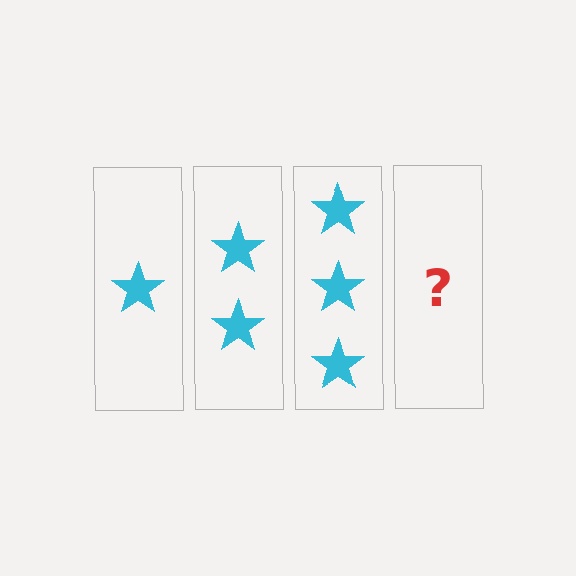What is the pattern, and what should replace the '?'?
The pattern is that each step adds one more star. The '?' should be 4 stars.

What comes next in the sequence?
The next element should be 4 stars.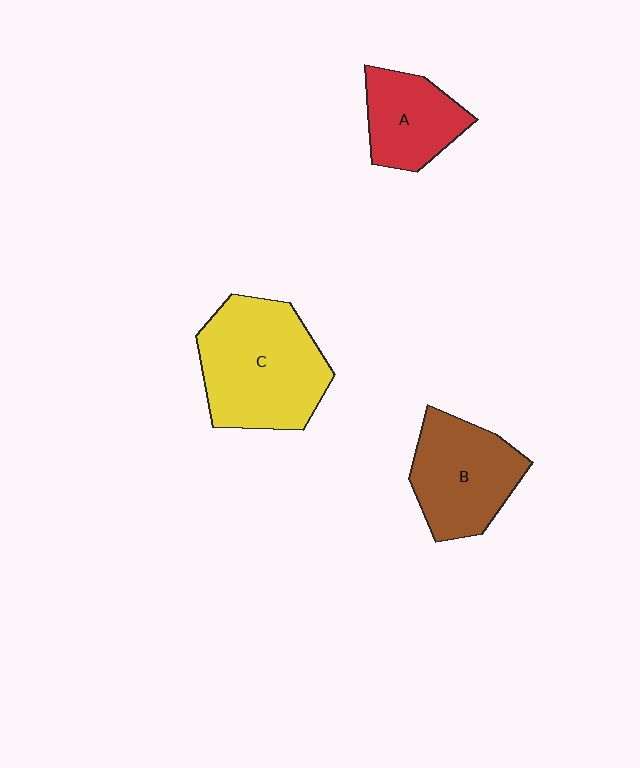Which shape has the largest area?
Shape C (yellow).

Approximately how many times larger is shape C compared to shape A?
Approximately 1.8 times.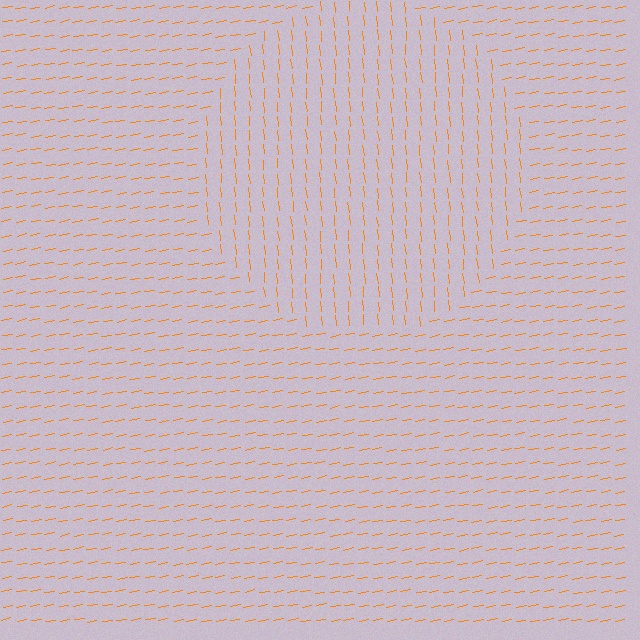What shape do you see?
I see a circle.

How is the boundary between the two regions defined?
The boundary is defined purely by a change in line orientation (approximately 85 degrees difference). All lines are the same color and thickness.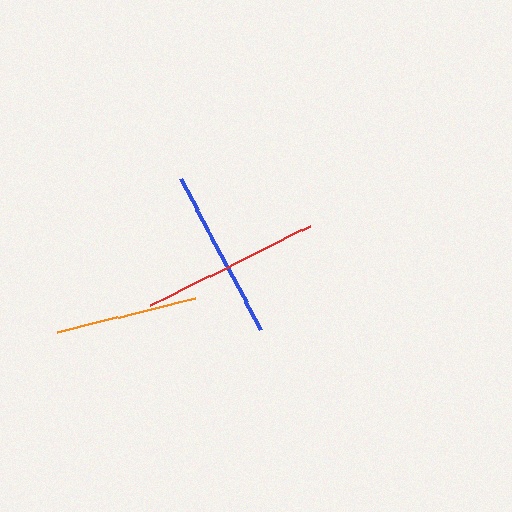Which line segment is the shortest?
The orange line is the shortest at approximately 142 pixels.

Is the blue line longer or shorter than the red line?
The red line is longer than the blue line.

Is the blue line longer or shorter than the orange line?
The blue line is longer than the orange line.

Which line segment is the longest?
The red line is the longest at approximately 178 pixels.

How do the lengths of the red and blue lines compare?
The red and blue lines are approximately the same length.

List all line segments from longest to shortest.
From longest to shortest: red, blue, orange.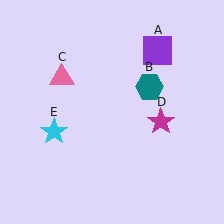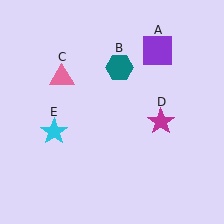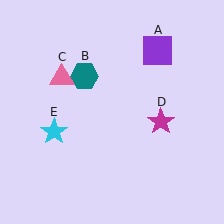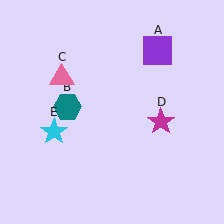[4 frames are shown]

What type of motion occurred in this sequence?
The teal hexagon (object B) rotated counterclockwise around the center of the scene.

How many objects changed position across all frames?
1 object changed position: teal hexagon (object B).